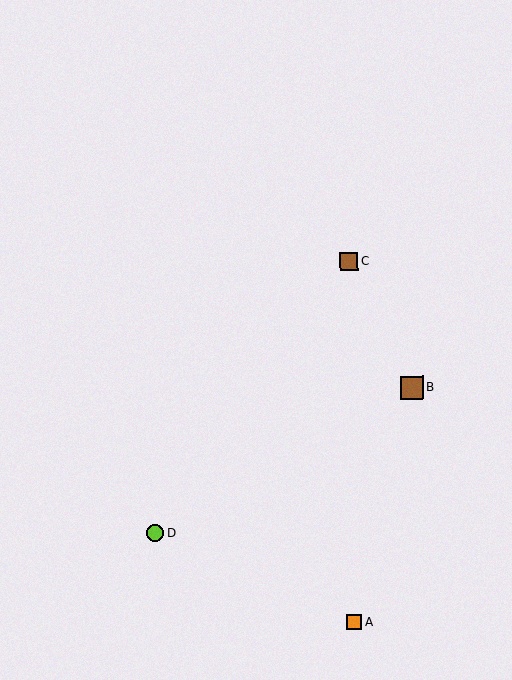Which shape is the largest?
The brown square (labeled B) is the largest.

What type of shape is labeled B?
Shape B is a brown square.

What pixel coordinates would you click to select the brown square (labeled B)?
Click at (412, 388) to select the brown square B.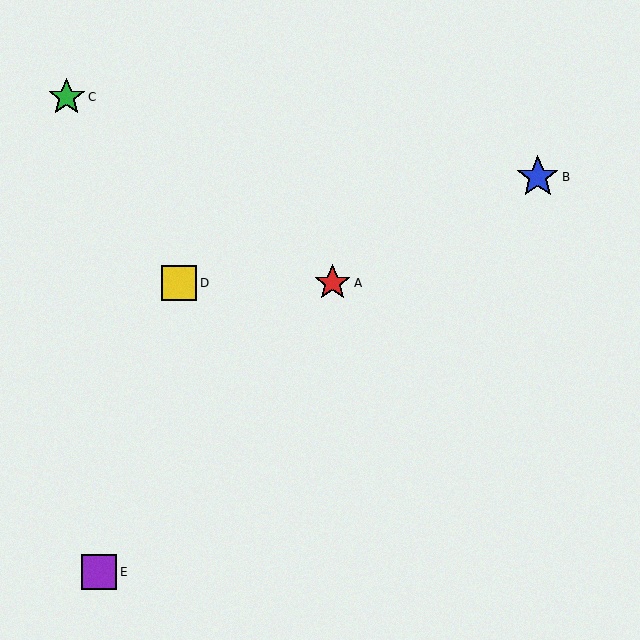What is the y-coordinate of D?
Object D is at y≈283.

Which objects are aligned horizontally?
Objects A, D are aligned horizontally.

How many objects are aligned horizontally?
2 objects (A, D) are aligned horizontally.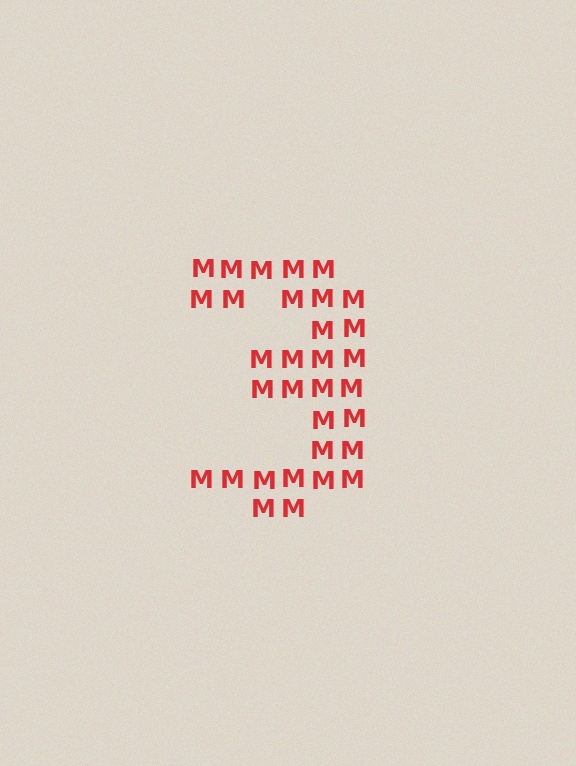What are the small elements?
The small elements are letter M's.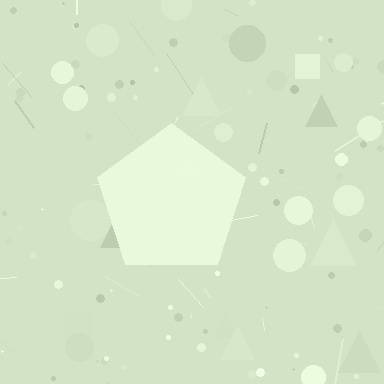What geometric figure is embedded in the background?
A pentagon is embedded in the background.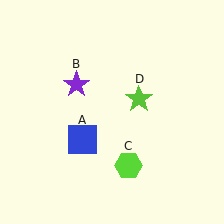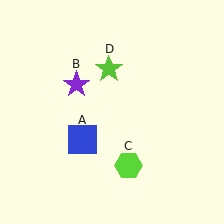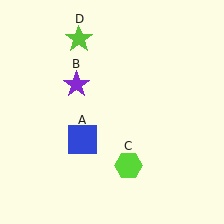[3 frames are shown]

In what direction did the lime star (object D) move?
The lime star (object D) moved up and to the left.